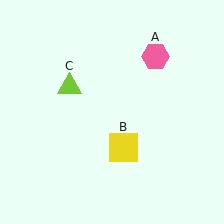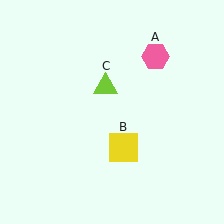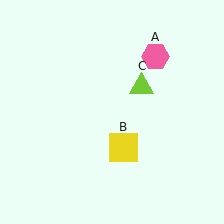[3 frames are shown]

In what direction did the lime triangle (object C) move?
The lime triangle (object C) moved right.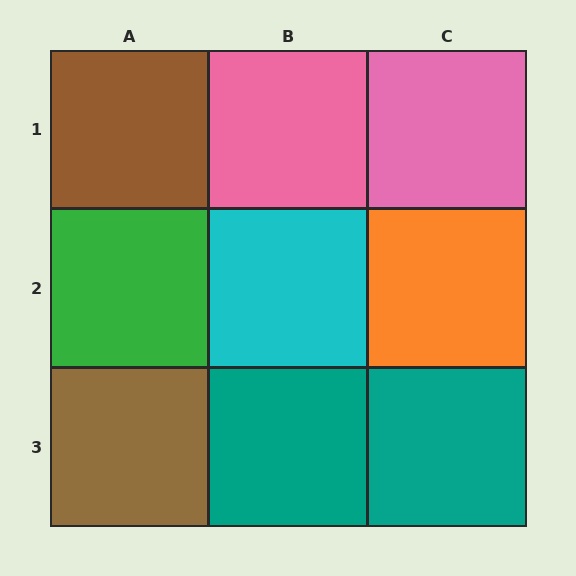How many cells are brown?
2 cells are brown.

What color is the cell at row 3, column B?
Teal.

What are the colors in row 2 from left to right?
Green, cyan, orange.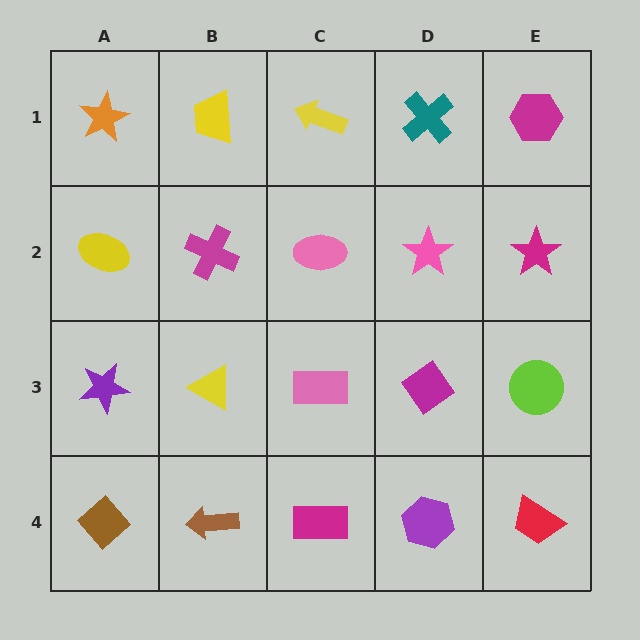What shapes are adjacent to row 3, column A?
A yellow ellipse (row 2, column A), a brown diamond (row 4, column A), a yellow triangle (row 3, column B).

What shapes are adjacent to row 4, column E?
A lime circle (row 3, column E), a purple hexagon (row 4, column D).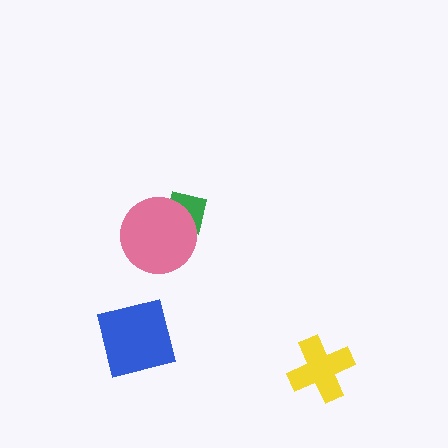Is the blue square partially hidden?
No, no other shape covers it.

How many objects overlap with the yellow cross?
0 objects overlap with the yellow cross.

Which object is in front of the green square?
The pink circle is in front of the green square.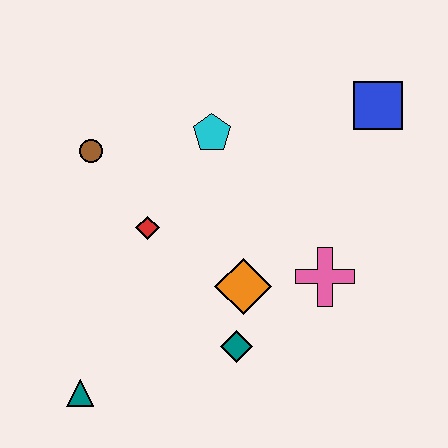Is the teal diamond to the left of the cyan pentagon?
No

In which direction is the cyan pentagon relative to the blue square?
The cyan pentagon is to the left of the blue square.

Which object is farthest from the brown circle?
The blue square is farthest from the brown circle.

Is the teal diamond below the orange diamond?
Yes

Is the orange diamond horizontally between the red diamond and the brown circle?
No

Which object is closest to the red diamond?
The brown circle is closest to the red diamond.